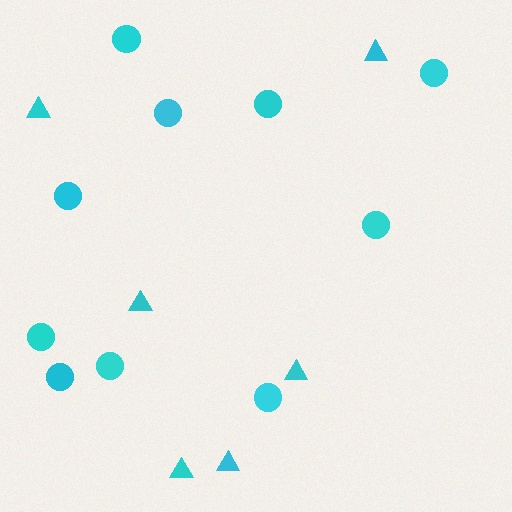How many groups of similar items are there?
There are 2 groups: one group of triangles (6) and one group of circles (10).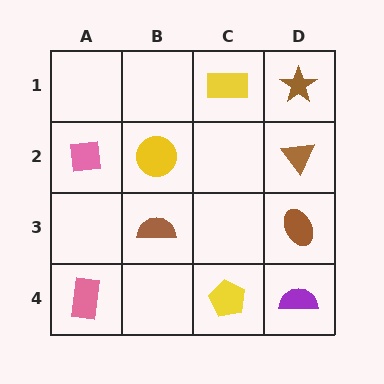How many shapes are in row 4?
3 shapes.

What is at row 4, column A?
A pink rectangle.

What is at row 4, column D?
A purple semicircle.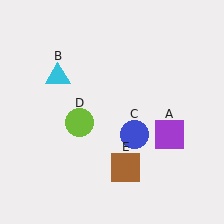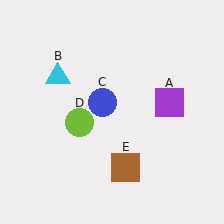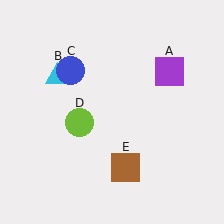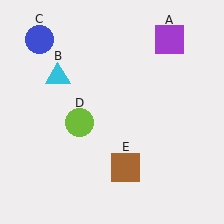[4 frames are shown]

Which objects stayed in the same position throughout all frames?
Cyan triangle (object B) and lime circle (object D) and brown square (object E) remained stationary.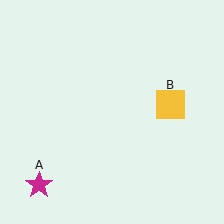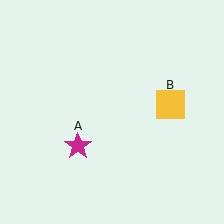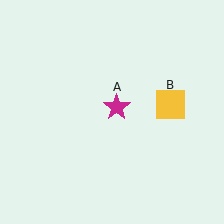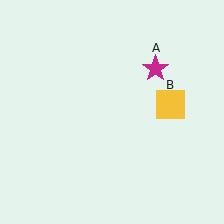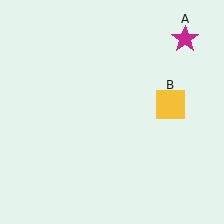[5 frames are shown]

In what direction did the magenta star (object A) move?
The magenta star (object A) moved up and to the right.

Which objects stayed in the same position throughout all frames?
Yellow square (object B) remained stationary.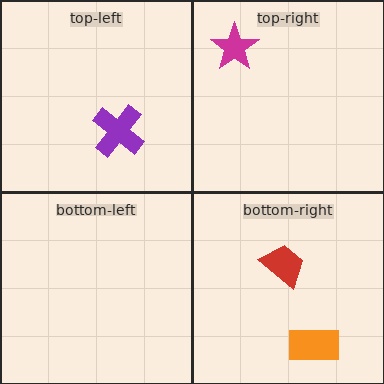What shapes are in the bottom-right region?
The orange rectangle, the red trapezoid.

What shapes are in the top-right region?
The magenta star.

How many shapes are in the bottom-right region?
2.